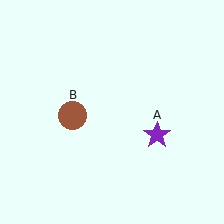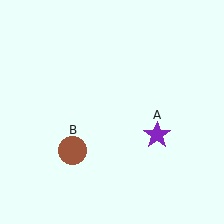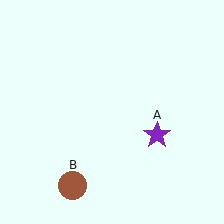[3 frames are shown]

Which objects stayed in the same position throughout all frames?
Purple star (object A) remained stationary.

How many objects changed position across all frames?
1 object changed position: brown circle (object B).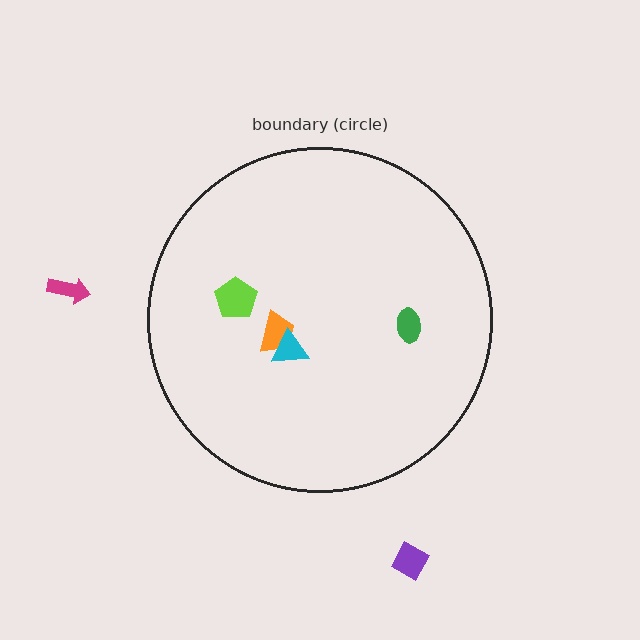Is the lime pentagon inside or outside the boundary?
Inside.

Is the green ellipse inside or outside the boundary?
Inside.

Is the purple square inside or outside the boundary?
Outside.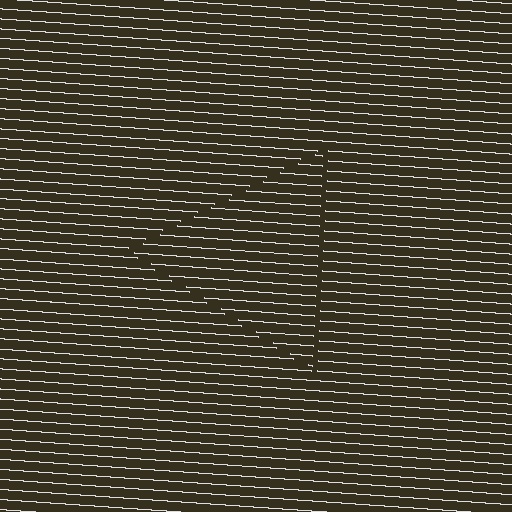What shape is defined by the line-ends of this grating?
An illusory triangle. The interior of the shape contains the same grating, shifted by half a period — the contour is defined by the phase discontinuity where line-ends from the inner and outer gratings abut.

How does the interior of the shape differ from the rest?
The interior of the shape contains the same grating, shifted by half a period — the contour is defined by the phase discontinuity where line-ends from the inner and outer gratings abut.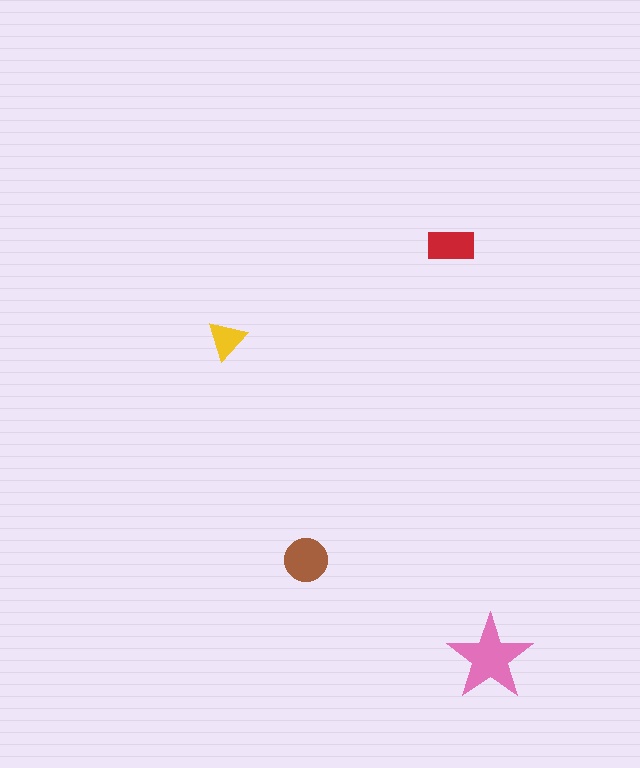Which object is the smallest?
The yellow triangle.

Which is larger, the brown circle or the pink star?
The pink star.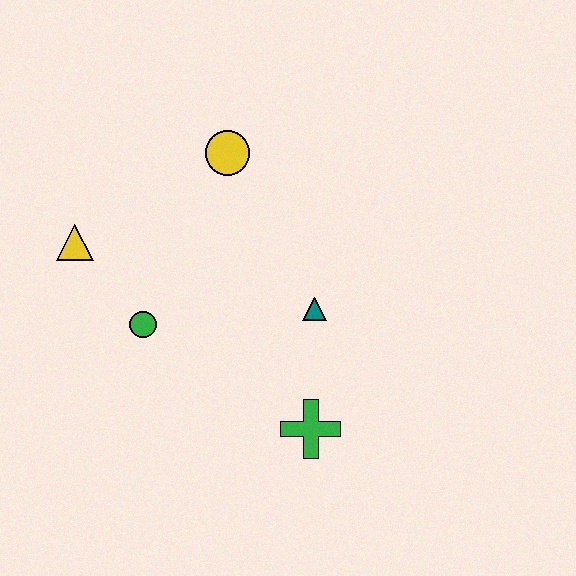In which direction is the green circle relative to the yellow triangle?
The green circle is below the yellow triangle.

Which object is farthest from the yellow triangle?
The green cross is farthest from the yellow triangle.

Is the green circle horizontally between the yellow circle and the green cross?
No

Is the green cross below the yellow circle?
Yes